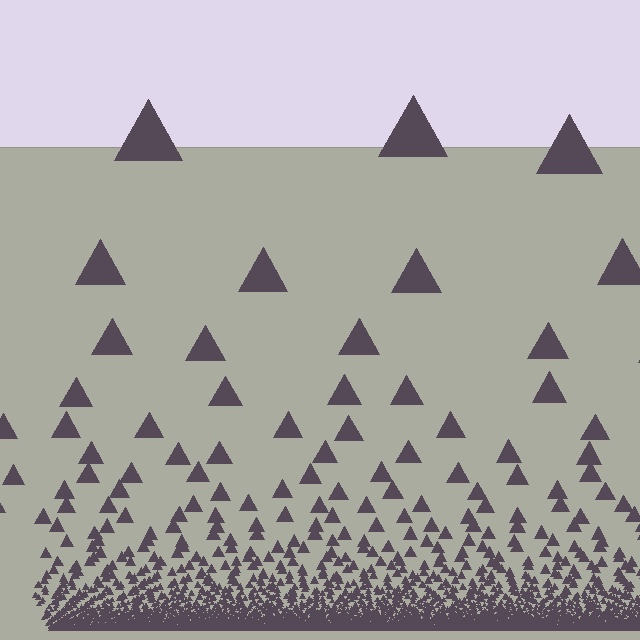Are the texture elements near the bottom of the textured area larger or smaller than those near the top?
Smaller. The gradient is inverted — elements near the bottom are smaller and denser.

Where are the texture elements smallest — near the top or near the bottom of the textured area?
Near the bottom.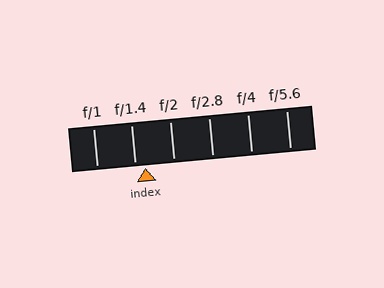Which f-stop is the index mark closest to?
The index mark is closest to f/1.4.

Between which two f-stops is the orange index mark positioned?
The index mark is between f/1.4 and f/2.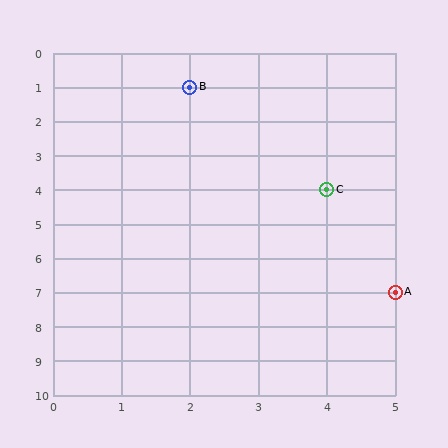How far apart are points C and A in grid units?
Points C and A are 1 column and 3 rows apart (about 3.2 grid units diagonally).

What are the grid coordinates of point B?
Point B is at grid coordinates (2, 1).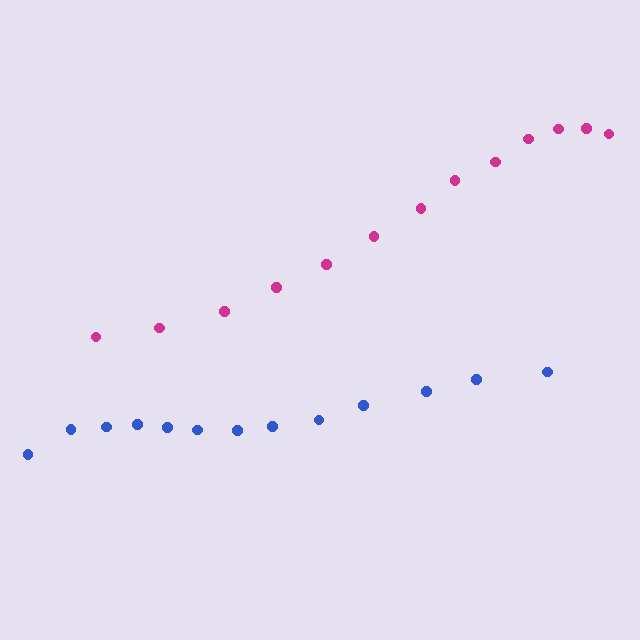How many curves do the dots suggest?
There are 2 distinct paths.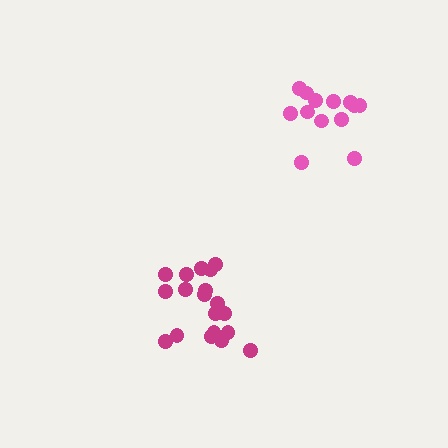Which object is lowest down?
The magenta cluster is bottommost.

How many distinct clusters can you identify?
There are 2 distinct clusters.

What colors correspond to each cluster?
The clusters are colored: magenta, pink.